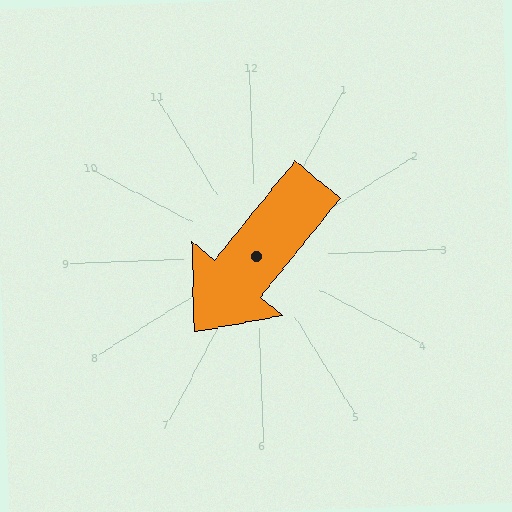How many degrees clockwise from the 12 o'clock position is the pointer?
Approximately 221 degrees.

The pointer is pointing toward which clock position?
Roughly 7 o'clock.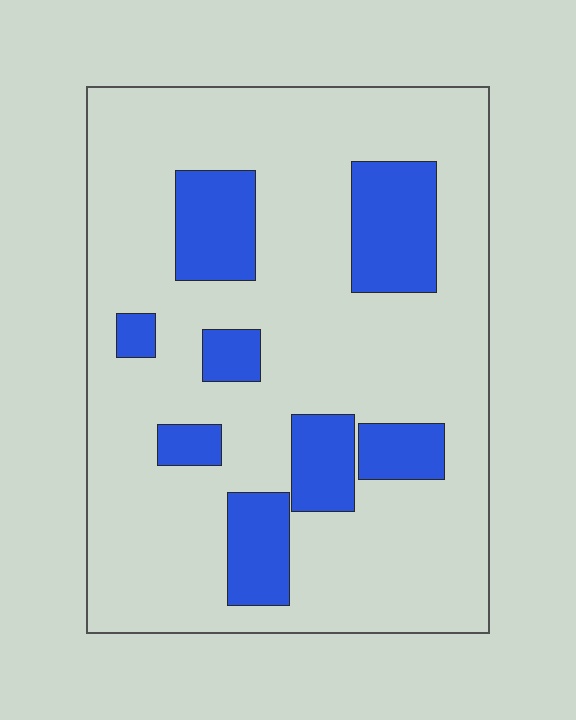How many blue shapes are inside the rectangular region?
8.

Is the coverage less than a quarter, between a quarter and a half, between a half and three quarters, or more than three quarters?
Less than a quarter.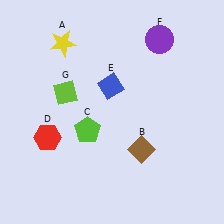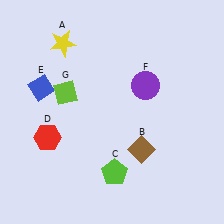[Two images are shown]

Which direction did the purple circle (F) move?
The purple circle (F) moved down.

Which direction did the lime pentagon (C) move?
The lime pentagon (C) moved down.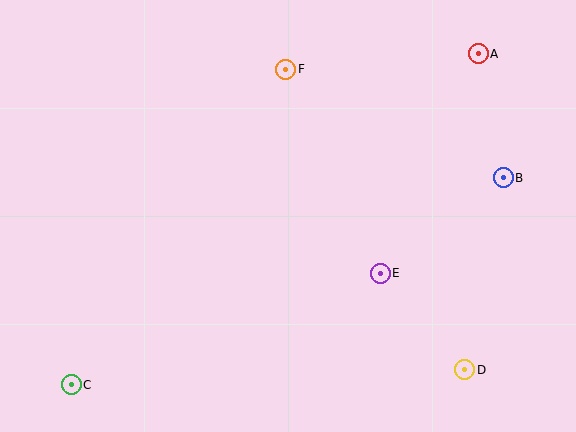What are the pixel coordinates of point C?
Point C is at (71, 385).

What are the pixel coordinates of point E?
Point E is at (380, 273).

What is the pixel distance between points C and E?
The distance between C and E is 329 pixels.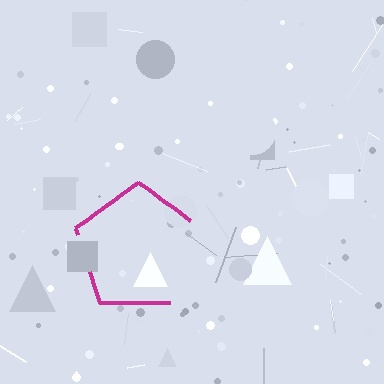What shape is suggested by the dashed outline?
The dashed outline suggests a pentagon.